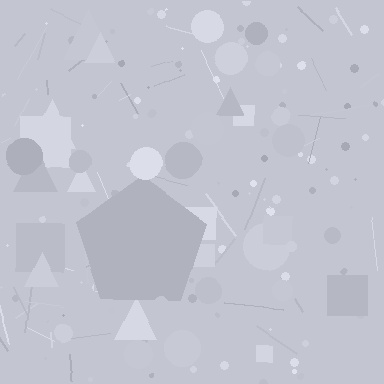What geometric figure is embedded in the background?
A pentagon is embedded in the background.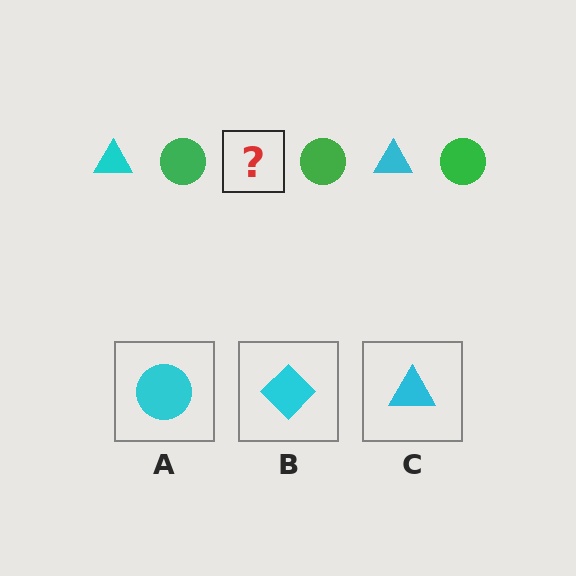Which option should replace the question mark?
Option C.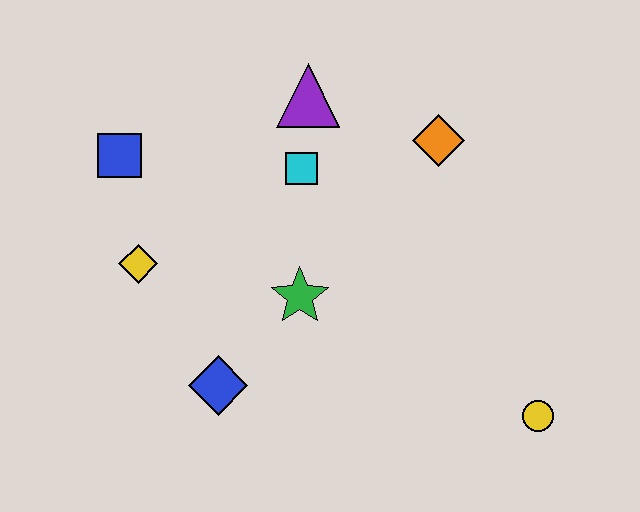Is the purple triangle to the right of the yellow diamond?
Yes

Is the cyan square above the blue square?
No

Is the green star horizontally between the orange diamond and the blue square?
Yes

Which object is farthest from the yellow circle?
The blue square is farthest from the yellow circle.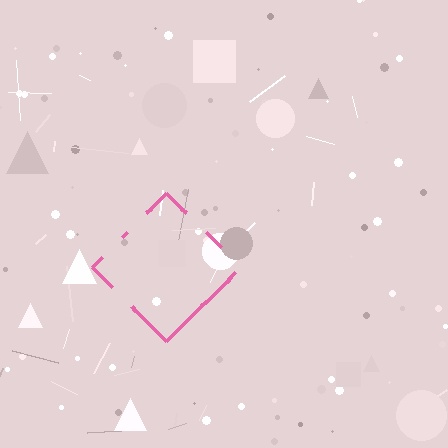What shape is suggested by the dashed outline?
The dashed outline suggests a diamond.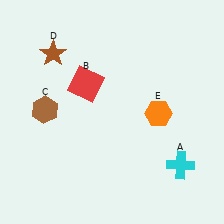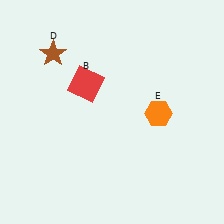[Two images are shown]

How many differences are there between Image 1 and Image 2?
There are 2 differences between the two images.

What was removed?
The brown hexagon (C), the cyan cross (A) were removed in Image 2.